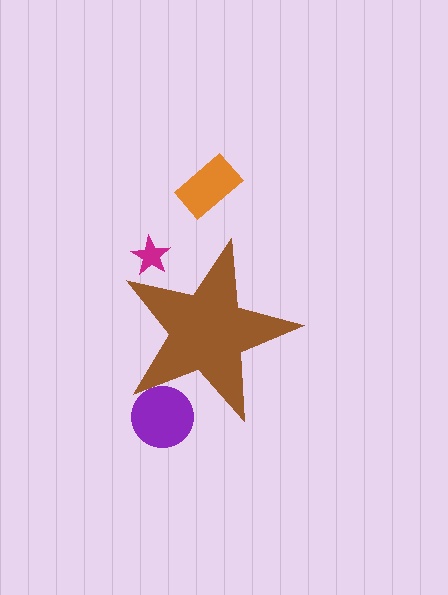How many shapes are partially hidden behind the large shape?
2 shapes are partially hidden.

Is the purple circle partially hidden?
Yes, the purple circle is partially hidden behind the brown star.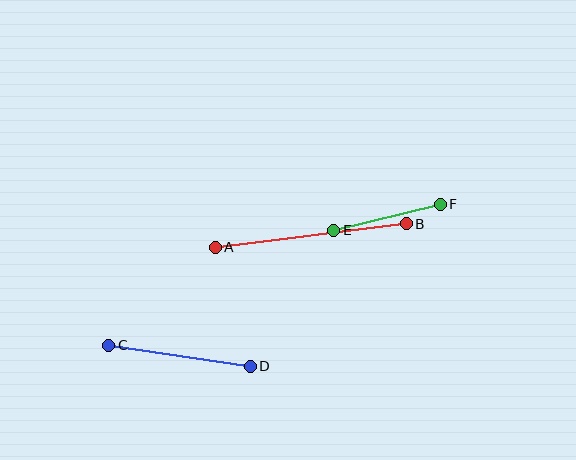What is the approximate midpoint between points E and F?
The midpoint is at approximately (387, 217) pixels.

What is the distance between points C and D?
The distance is approximately 143 pixels.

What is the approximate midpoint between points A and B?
The midpoint is at approximately (311, 236) pixels.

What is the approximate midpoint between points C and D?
The midpoint is at approximately (179, 356) pixels.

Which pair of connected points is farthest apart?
Points A and B are farthest apart.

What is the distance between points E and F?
The distance is approximately 110 pixels.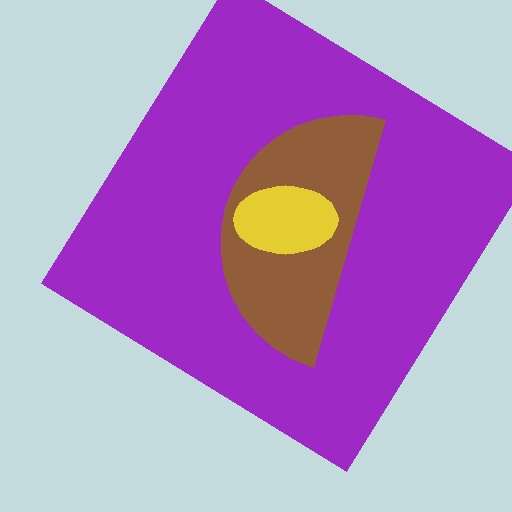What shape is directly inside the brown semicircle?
The yellow ellipse.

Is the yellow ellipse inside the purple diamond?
Yes.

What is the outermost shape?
The purple diamond.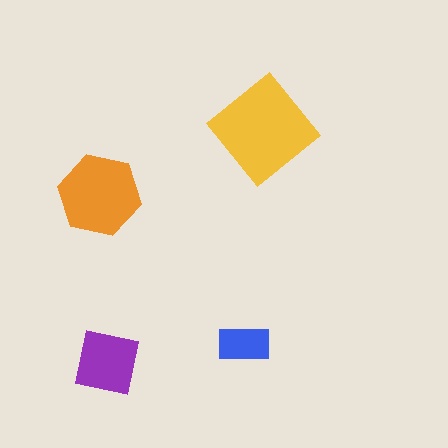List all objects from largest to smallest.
The yellow diamond, the orange hexagon, the purple square, the blue rectangle.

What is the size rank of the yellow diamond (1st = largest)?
1st.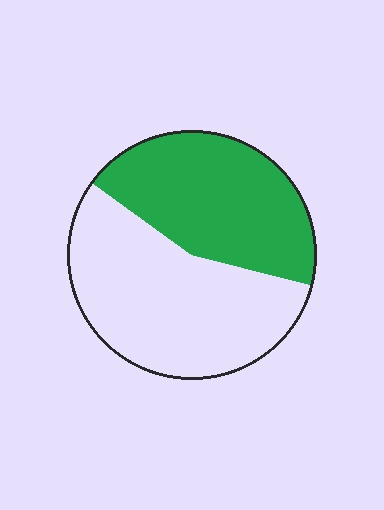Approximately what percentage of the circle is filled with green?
Approximately 45%.